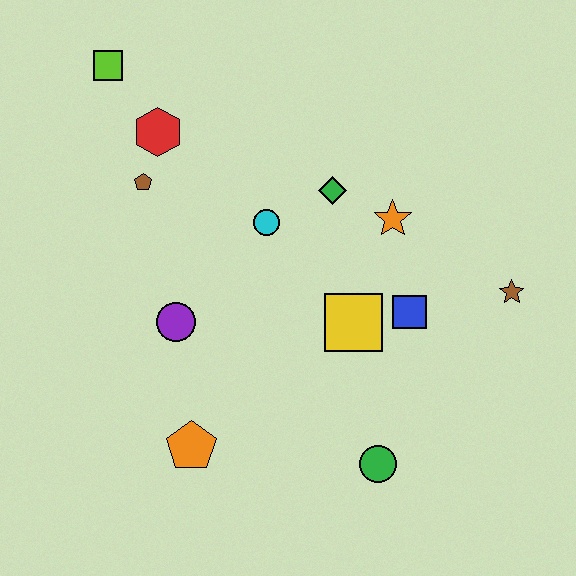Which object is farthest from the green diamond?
The orange pentagon is farthest from the green diamond.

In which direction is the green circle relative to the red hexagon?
The green circle is below the red hexagon.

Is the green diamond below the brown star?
No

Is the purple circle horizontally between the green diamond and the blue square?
No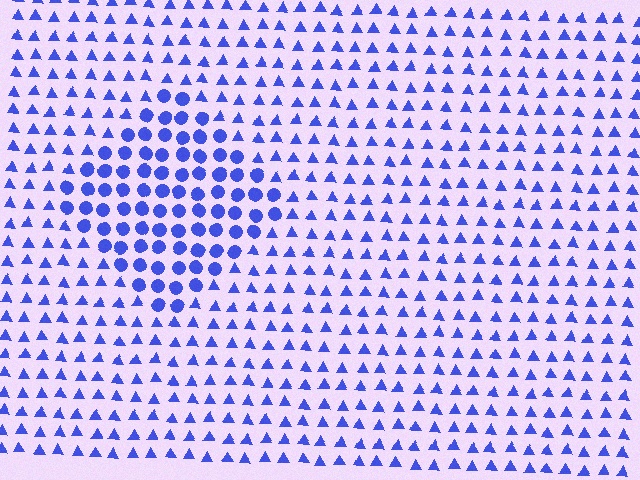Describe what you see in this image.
The image is filled with small blue elements arranged in a uniform grid. A diamond-shaped region contains circles, while the surrounding area contains triangles. The boundary is defined purely by the change in element shape.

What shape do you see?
I see a diamond.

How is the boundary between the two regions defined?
The boundary is defined by a change in element shape: circles inside vs. triangles outside. All elements share the same color and spacing.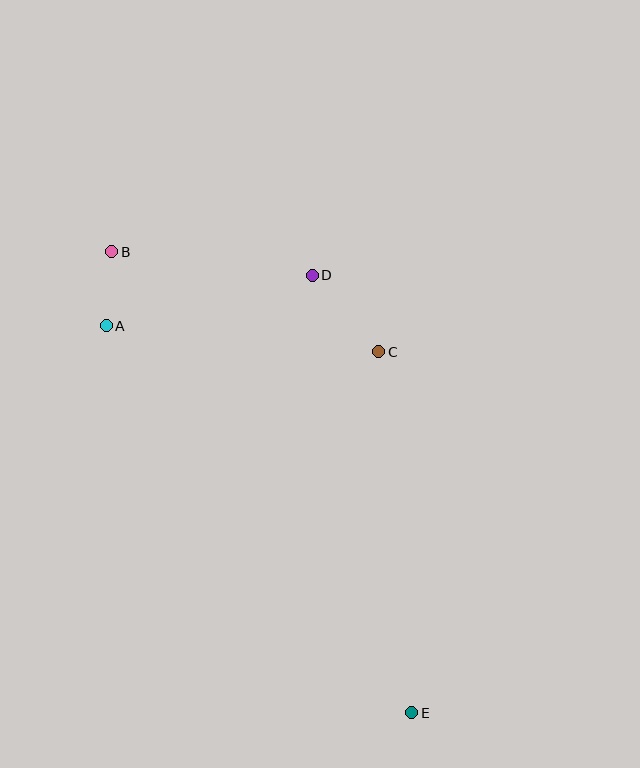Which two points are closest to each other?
Points A and B are closest to each other.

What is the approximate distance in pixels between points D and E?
The distance between D and E is approximately 449 pixels.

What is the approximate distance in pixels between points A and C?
The distance between A and C is approximately 274 pixels.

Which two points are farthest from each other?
Points B and E are farthest from each other.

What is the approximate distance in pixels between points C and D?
The distance between C and D is approximately 102 pixels.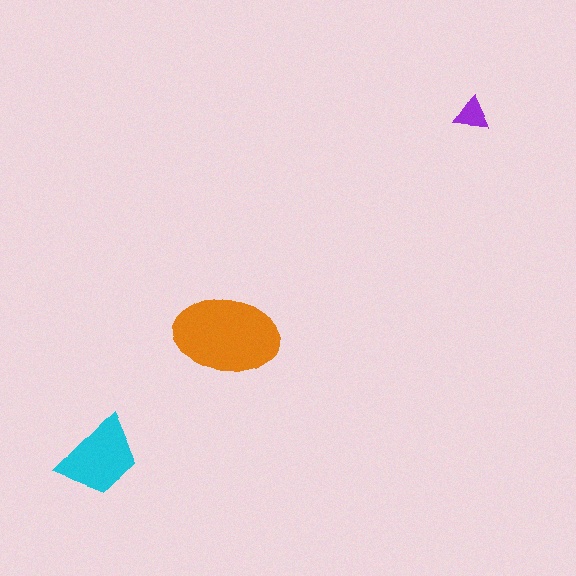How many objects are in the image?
There are 3 objects in the image.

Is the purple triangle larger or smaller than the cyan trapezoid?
Smaller.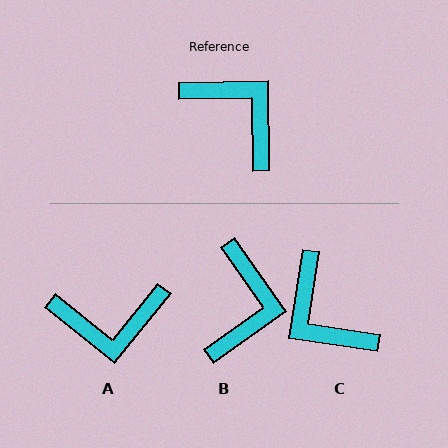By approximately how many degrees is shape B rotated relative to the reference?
Approximately 55 degrees clockwise.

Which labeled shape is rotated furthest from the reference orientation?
C, about 170 degrees away.